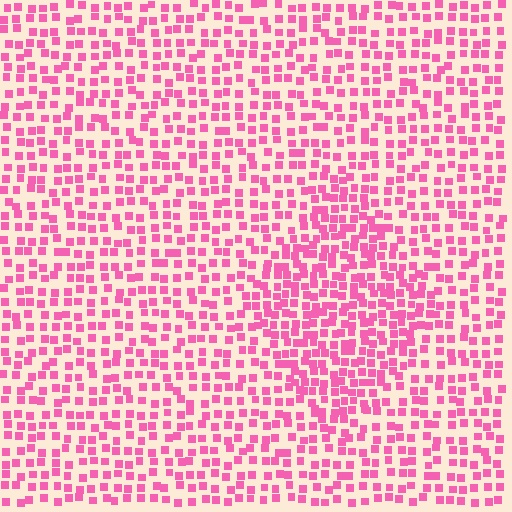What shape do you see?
I see a diamond.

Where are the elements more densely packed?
The elements are more densely packed inside the diamond boundary.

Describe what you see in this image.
The image contains small pink elements arranged at two different densities. A diamond-shaped region is visible where the elements are more densely packed than the surrounding area.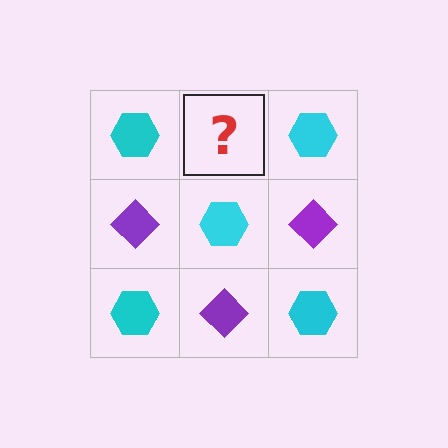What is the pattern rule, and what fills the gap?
The rule is that it alternates cyan hexagon and purple diamond in a checkerboard pattern. The gap should be filled with a purple diamond.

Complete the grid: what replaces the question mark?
The question mark should be replaced with a purple diamond.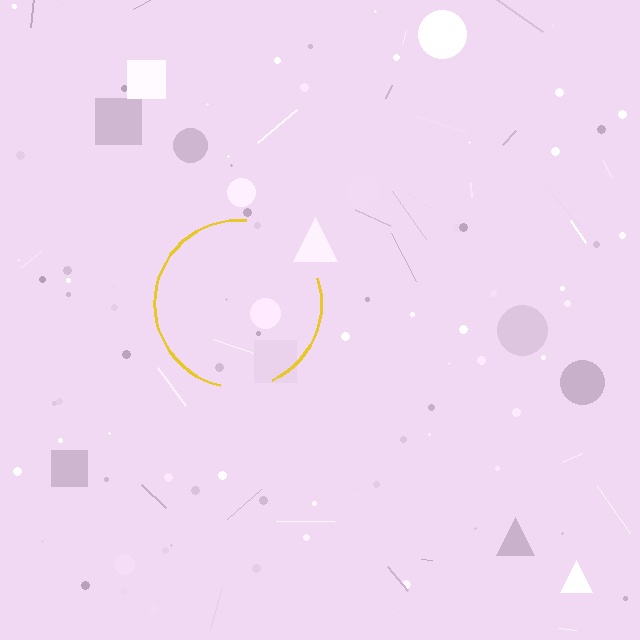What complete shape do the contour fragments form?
The contour fragments form a circle.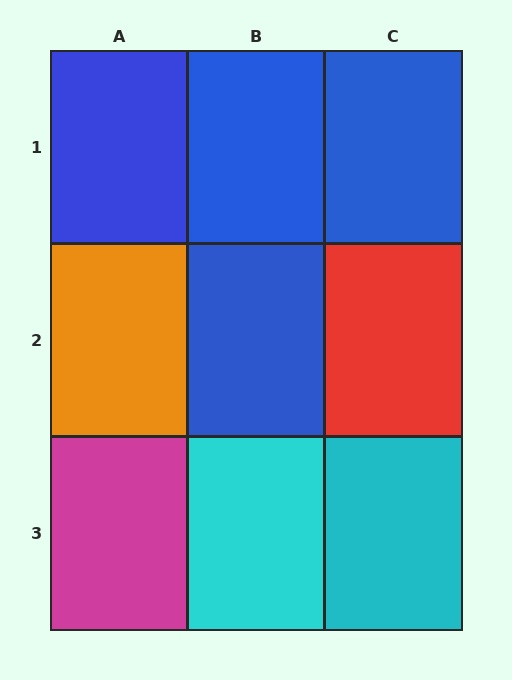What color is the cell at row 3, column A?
Magenta.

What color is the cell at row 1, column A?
Blue.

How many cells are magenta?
1 cell is magenta.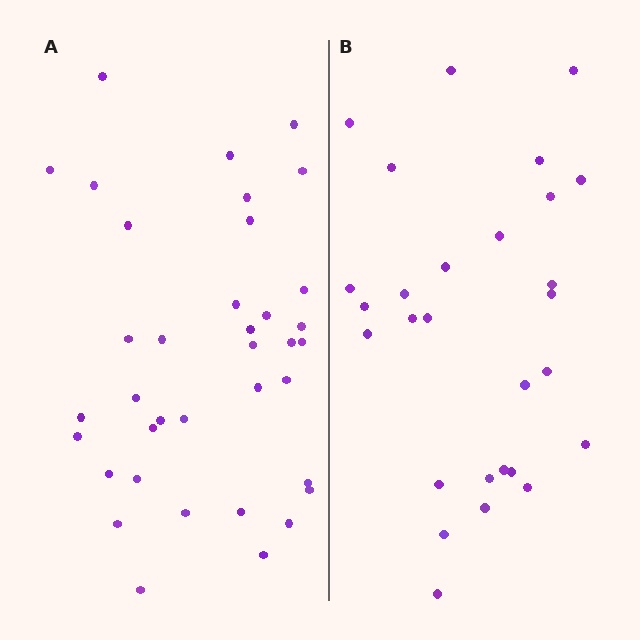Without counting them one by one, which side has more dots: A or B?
Region A (the left region) has more dots.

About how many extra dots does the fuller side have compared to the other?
Region A has roughly 8 or so more dots than region B.